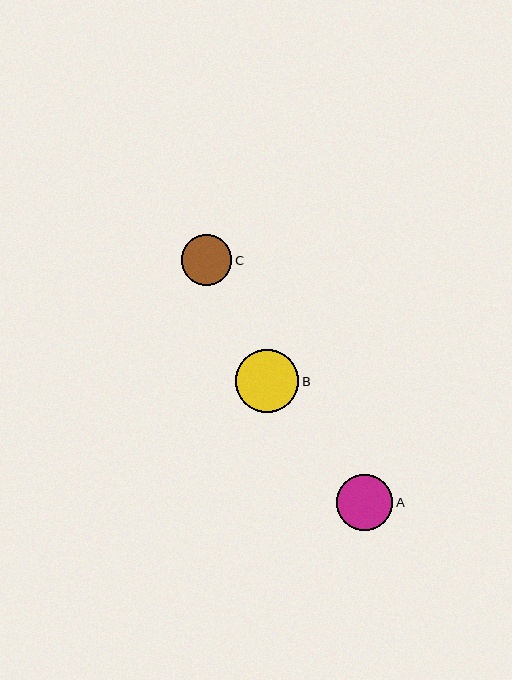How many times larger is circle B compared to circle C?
Circle B is approximately 1.3 times the size of circle C.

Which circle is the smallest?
Circle C is the smallest with a size of approximately 51 pixels.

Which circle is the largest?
Circle B is the largest with a size of approximately 63 pixels.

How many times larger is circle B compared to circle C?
Circle B is approximately 1.3 times the size of circle C.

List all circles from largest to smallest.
From largest to smallest: B, A, C.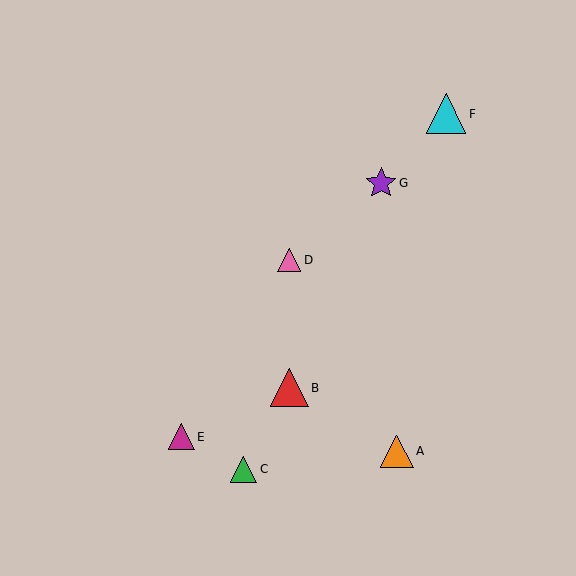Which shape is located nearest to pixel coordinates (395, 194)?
The purple star (labeled G) at (381, 183) is nearest to that location.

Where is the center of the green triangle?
The center of the green triangle is at (244, 469).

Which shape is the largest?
The cyan triangle (labeled F) is the largest.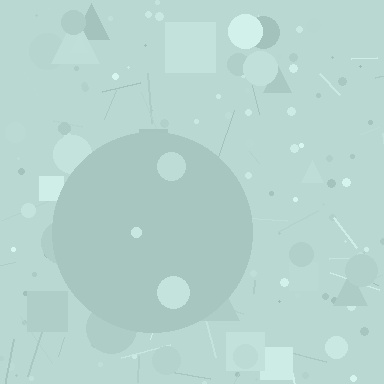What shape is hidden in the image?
A circle is hidden in the image.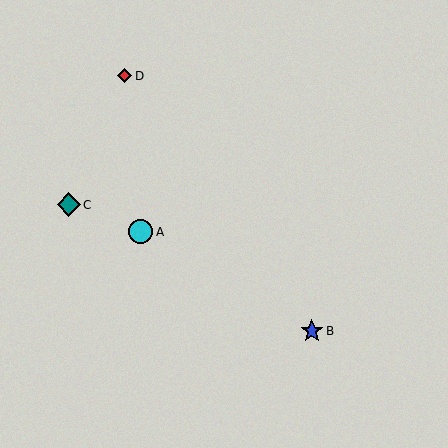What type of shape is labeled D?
Shape D is a red diamond.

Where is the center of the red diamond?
The center of the red diamond is at (125, 76).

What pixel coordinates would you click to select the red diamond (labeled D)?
Click at (125, 76) to select the red diamond D.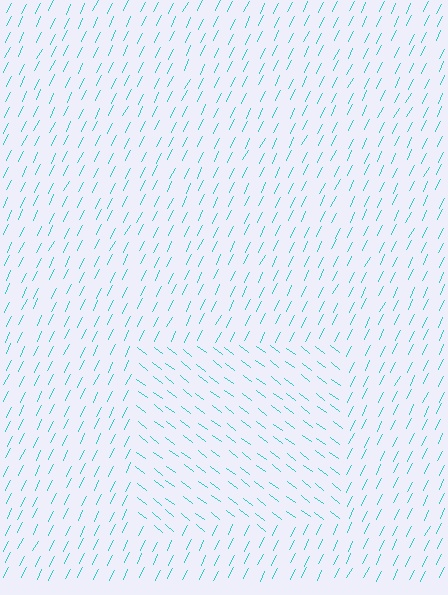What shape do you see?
I see a rectangle.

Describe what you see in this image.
The image is filled with small cyan line segments. A rectangle region in the image has lines oriented differently from the surrounding lines, creating a visible texture boundary.